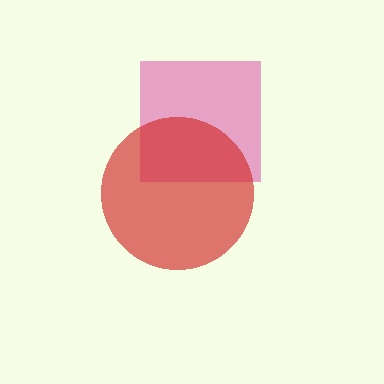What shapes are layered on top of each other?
The layered shapes are: a magenta square, a red circle.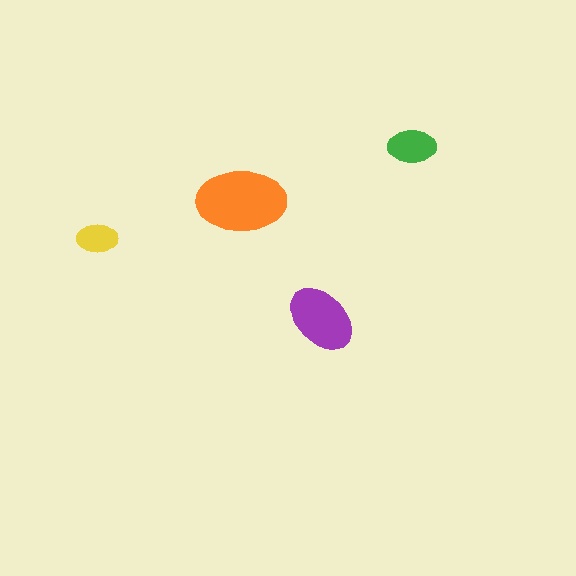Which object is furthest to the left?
The yellow ellipse is leftmost.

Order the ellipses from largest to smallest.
the orange one, the purple one, the green one, the yellow one.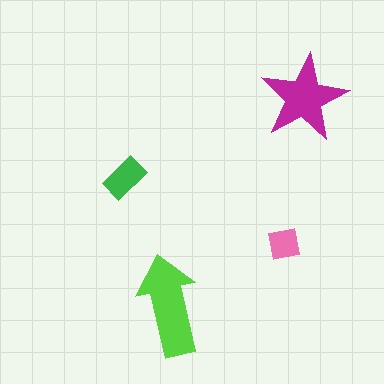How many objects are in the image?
There are 4 objects in the image.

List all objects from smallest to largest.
The pink square, the green rectangle, the magenta star, the lime arrow.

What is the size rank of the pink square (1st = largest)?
4th.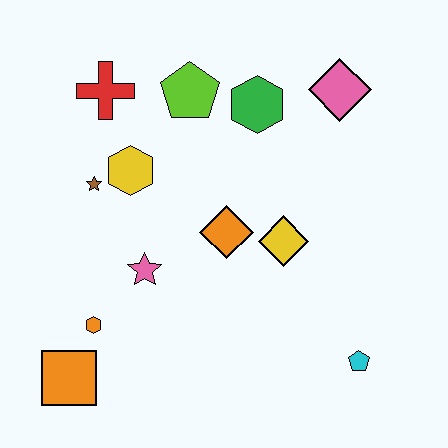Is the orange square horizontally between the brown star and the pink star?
No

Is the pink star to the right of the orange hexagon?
Yes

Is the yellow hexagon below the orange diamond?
No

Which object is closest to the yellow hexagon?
The brown star is closest to the yellow hexagon.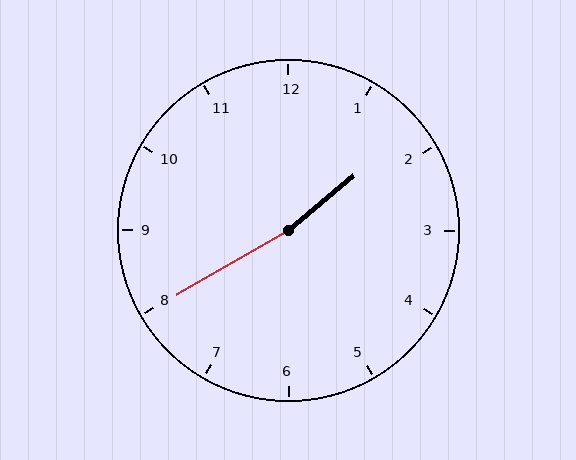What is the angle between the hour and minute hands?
Approximately 170 degrees.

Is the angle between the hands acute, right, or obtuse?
It is obtuse.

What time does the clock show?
1:40.